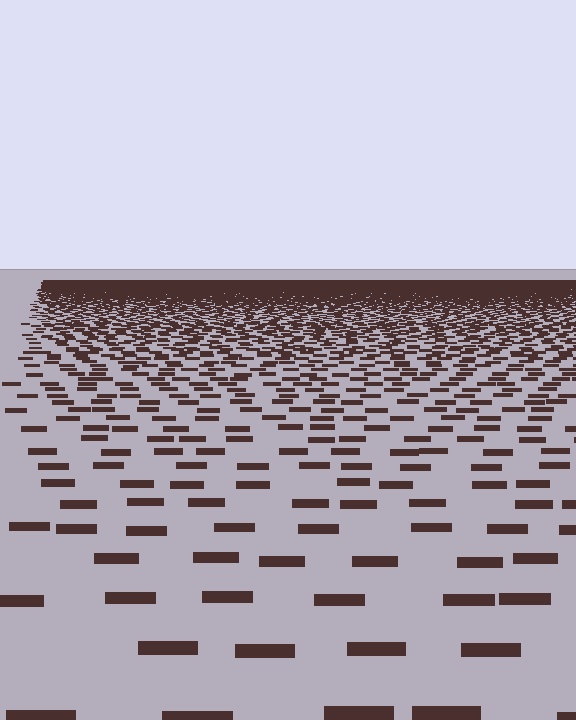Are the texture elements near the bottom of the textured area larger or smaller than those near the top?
Larger. Near the bottom, elements are closer to the viewer and appear at a bigger on-screen size.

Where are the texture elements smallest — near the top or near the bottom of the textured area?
Near the top.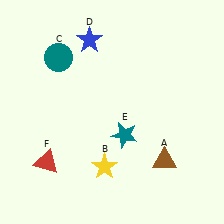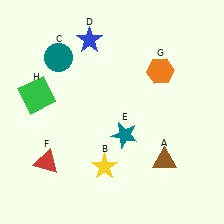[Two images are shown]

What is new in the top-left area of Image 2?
A green square (H) was added in the top-left area of Image 2.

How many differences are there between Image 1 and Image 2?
There are 2 differences between the two images.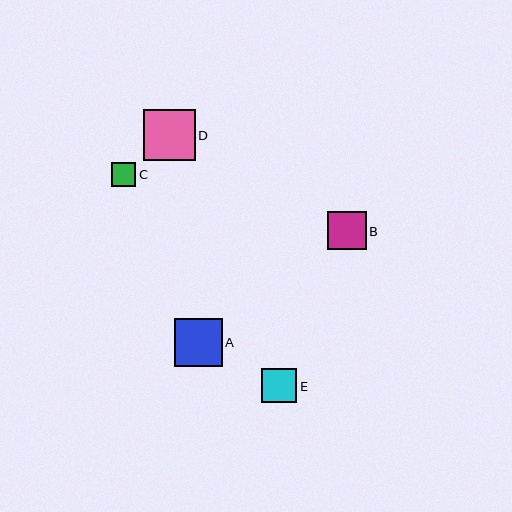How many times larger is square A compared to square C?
Square A is approximately 2.0 times the size of square C.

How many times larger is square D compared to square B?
Square D is approximately 1.4 times the size of square B.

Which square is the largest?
Square D is the largest with a size of approximately 52 pixels.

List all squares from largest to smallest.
From largest to smallest: D, A, B, E, C.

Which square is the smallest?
Square C is the smallest with a size of approximately 24 pixels.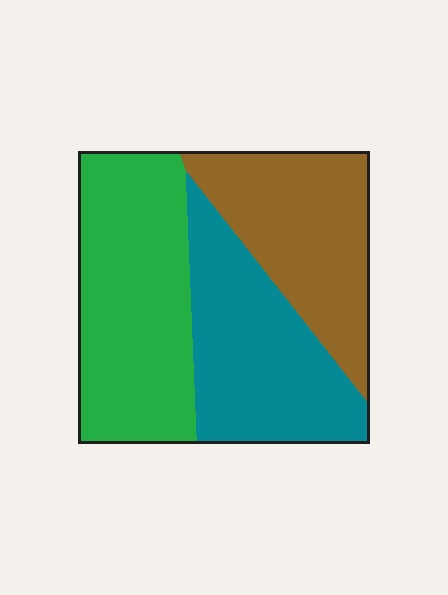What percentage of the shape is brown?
Brown covers about 30% of the shape.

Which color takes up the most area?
Green, at roughly 40%.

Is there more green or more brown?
Green.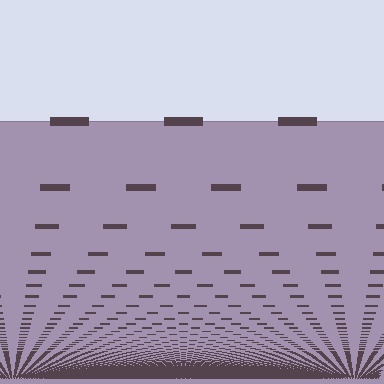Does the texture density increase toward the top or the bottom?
Density increases toward the bottom.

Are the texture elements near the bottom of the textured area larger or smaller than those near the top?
Smaller. The gradient is inverted — elements near the bottom are smaller and denser.